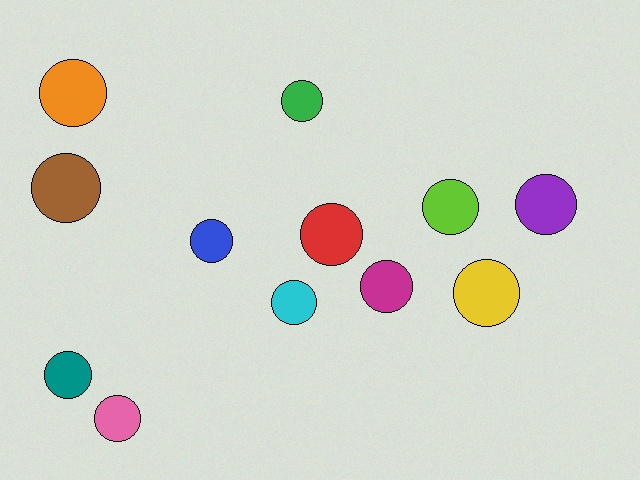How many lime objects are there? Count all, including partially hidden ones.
There is 1 lime object.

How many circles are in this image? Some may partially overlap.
There are 12 circles.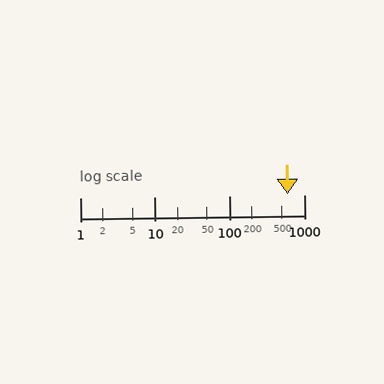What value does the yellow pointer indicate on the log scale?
The pointer indicates approximately 610.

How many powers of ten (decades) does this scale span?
The scale spans 3 decades, from 1 to 1000.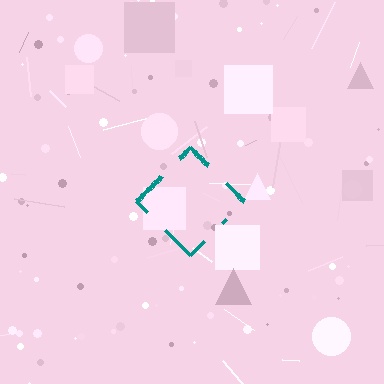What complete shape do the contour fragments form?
The contour fragments form a diamond.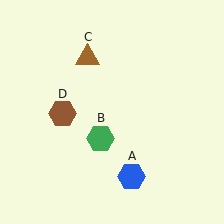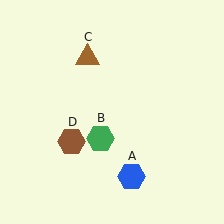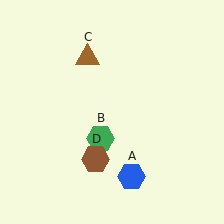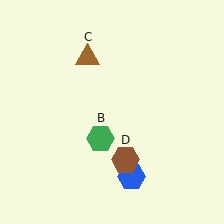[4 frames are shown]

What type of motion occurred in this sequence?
The brown hexagon (object D) rotated counterclockwise around the center of the scene.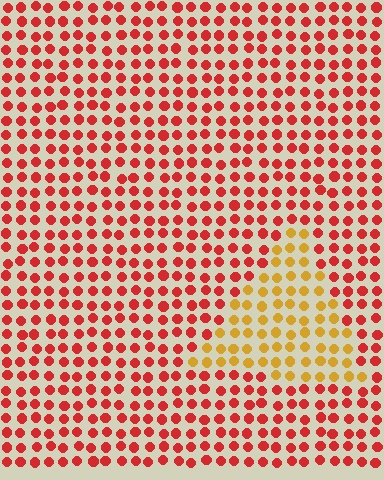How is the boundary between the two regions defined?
The boundary is defined purely by a slight shift in hue (about 44 degrees). Spacing, size, and orientation are identical on both sides.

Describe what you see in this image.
The image is filled with small red elements in a uniform arrangement. A triangle-shaped region is visible where the elements are tinted to a slightly different hue, forming a subtle color boundary.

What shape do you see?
I see a triangle.